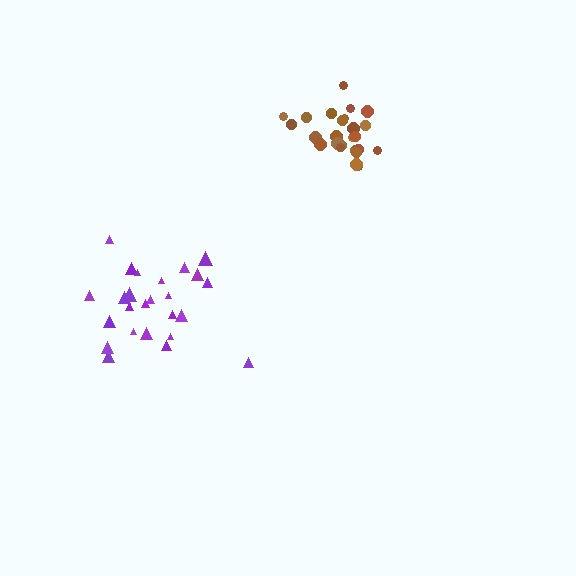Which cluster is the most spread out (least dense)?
Purple.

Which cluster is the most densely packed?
Brown.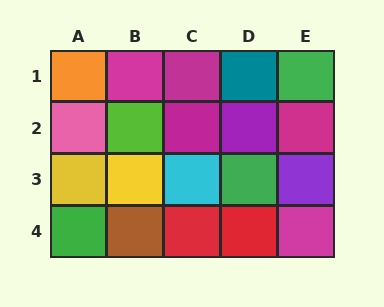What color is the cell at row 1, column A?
Orange.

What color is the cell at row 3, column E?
Purple.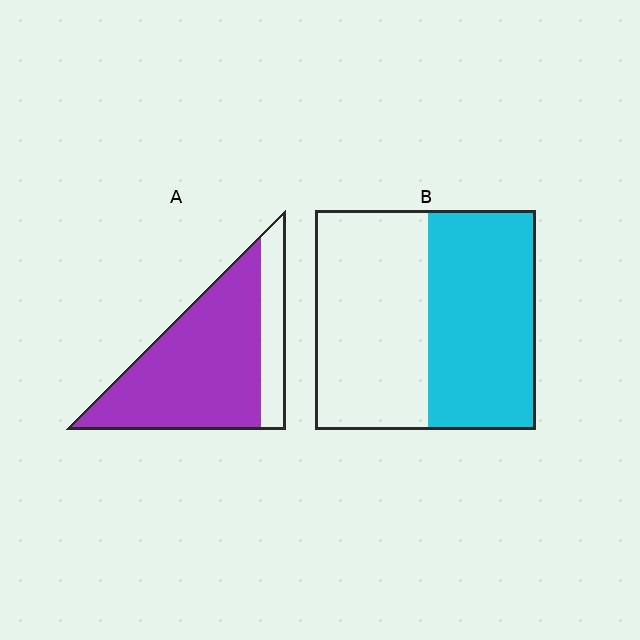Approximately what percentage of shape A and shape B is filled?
A is approximately 80% and B is approximately 50%.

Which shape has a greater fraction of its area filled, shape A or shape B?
Shape A.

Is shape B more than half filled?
Roughly half.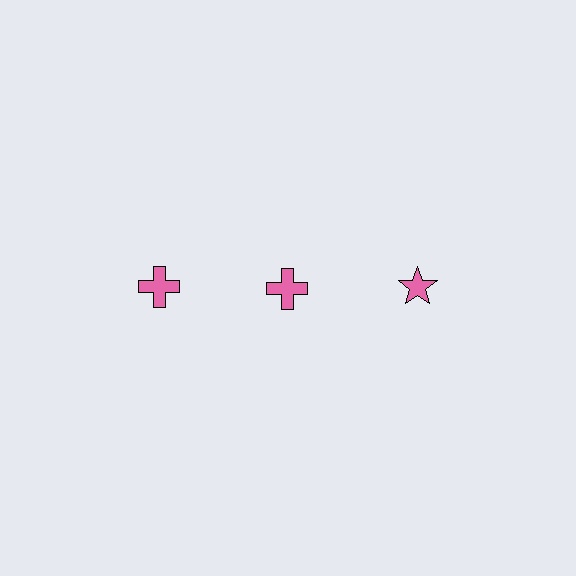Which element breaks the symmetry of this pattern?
The pink star in the top row, center column breaks the symmetry. All other shapes are pink crosses.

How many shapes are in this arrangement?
There are 3 shapes arranged in a grid pattern.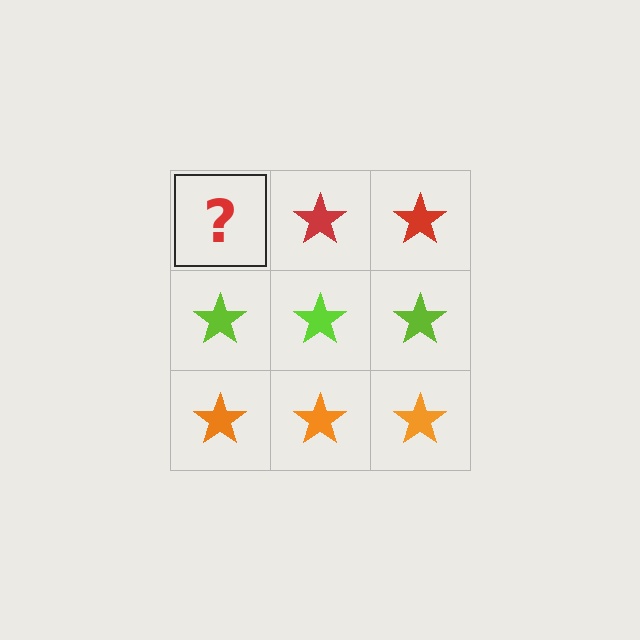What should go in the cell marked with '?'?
The missing cell should contain a red star.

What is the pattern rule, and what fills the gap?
The rule is that each row has a consistent color. The gap should be filled with a red star.